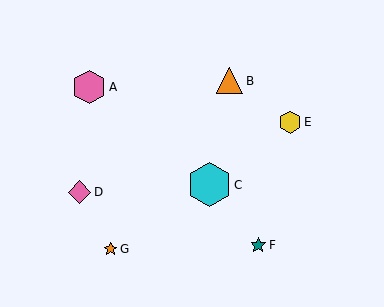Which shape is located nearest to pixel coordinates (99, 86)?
The pink hexagon (labeled A) at (89, 87) is nearest to that location.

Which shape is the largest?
The cyan hexagon (labeled C) is the largest.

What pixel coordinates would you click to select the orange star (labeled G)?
Click at (111, 249) to select the orange star G.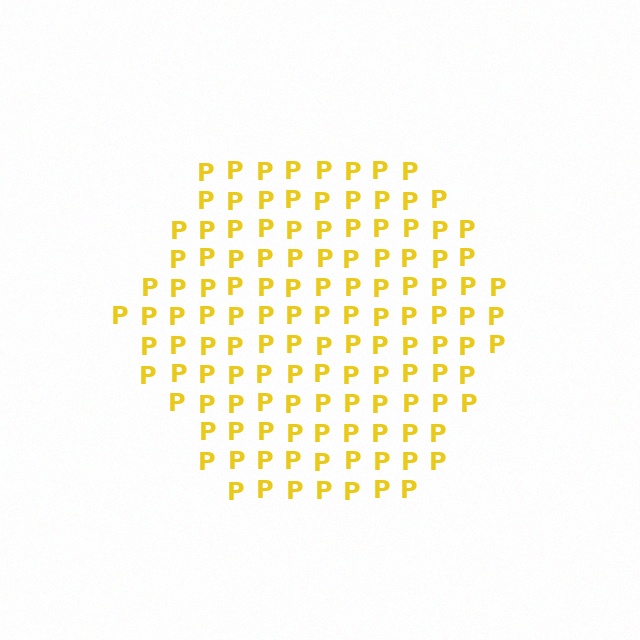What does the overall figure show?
The overall figure shows a hexagon.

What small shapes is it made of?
It is made of small letter P's.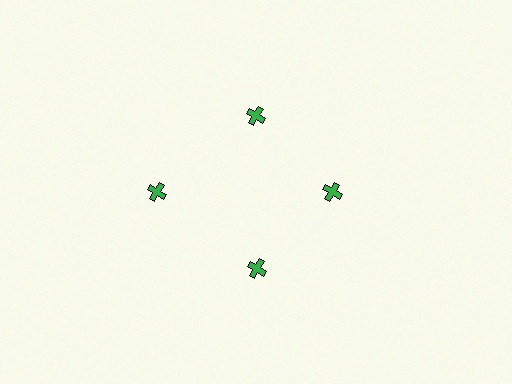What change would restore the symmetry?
The symmetry would be restored by moving it inward, back onto the ring so that all 4 crosses sit at equal angles and equal distance from the center.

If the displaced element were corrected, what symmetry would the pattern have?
It would have 4-fold rotational symmetry — the pattern would map onto itself every 90 degrees.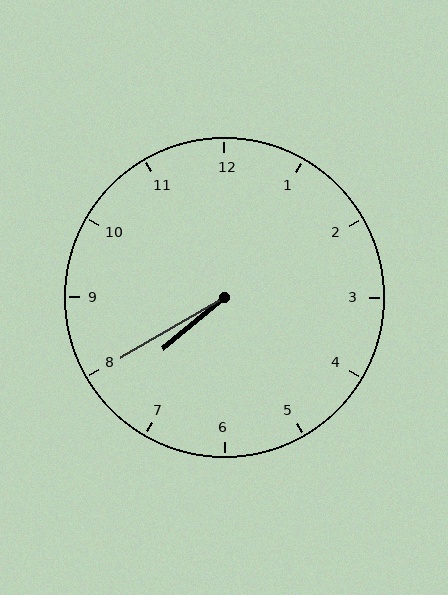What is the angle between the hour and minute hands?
Approximately 10 degrees.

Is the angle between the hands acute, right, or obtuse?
It is acute.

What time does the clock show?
7:40.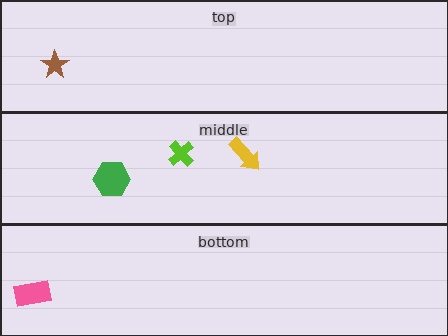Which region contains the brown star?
The top region.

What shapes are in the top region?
The brown star.